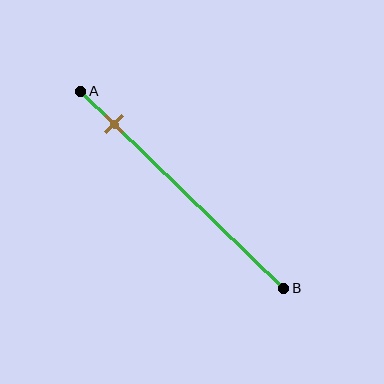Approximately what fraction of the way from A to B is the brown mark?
The brown mark is approximately 15% of the way from A to B.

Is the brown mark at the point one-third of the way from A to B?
No, the mark is at about 15% from A, not at the 33% one-third point.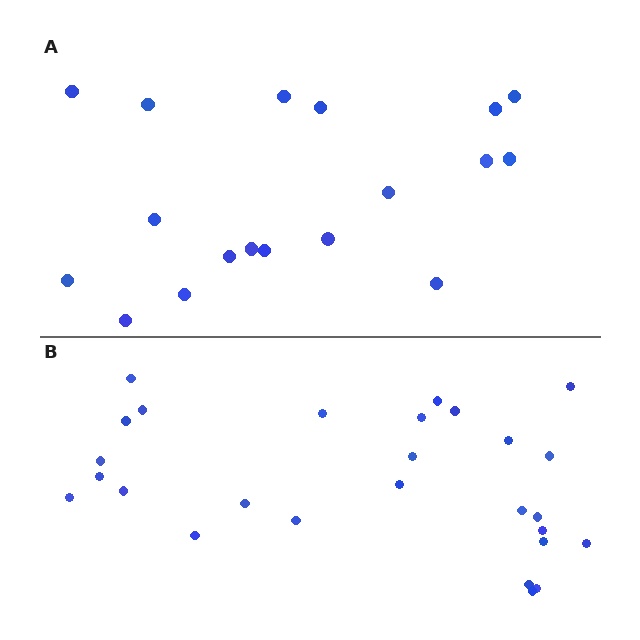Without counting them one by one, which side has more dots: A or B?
Region B (the bottom region) has more dots.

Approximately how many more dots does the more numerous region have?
Region B has roughly 8 or so more dots than region A.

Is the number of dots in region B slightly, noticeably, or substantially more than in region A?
Region B has substantially more. The ratio is roughly 1.5 to 1.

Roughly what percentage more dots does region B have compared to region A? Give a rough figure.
About 50% more.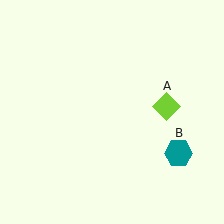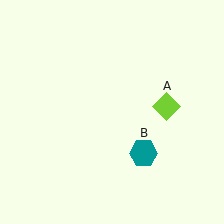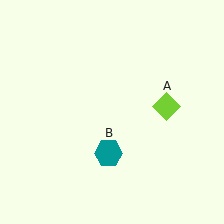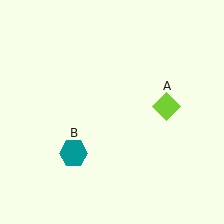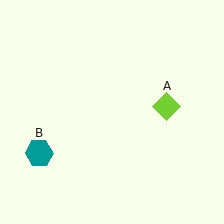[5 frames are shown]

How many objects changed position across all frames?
1 object changed position: teal hexagon (object B).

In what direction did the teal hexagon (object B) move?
The teal hexagon (object B) moved left.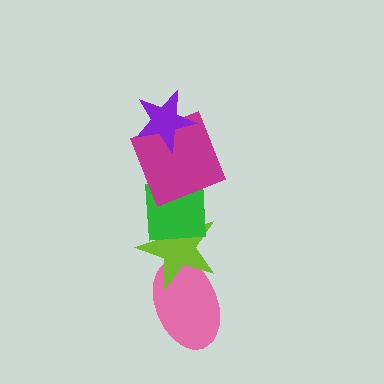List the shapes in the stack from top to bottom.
From top to bottom: the purple star, the magenta square, the green square, the lime star, the pink ellipse.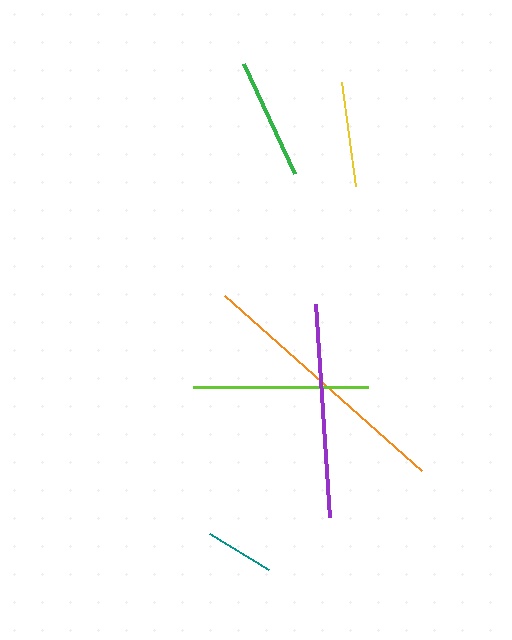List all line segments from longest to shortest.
From longest to shortest: orange, purple, lime, green, yellow, teal.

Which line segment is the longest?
The orange line is the longest at approximately 264 pixels.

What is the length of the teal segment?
The teal segment is approximately 69 pixels long.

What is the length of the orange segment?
The orange segment is approximately 264 pixels long.